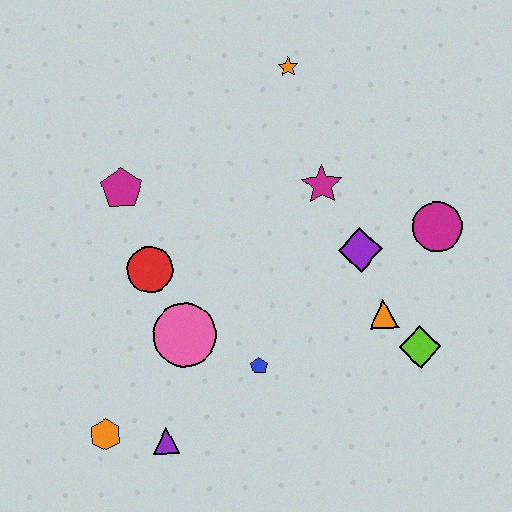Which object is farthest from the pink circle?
The orange star is farthest from the pink circle.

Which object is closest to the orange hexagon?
The purple triangle is closest to the orange hexagon.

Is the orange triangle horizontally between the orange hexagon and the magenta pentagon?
No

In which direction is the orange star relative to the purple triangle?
The orange star is above the purple triangle.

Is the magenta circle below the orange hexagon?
No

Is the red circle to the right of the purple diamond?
No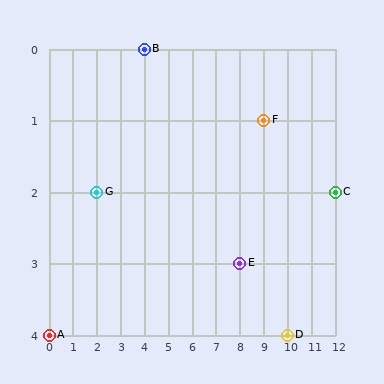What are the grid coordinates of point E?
Point E is at grid coordinates (8, 3).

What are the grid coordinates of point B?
Point B is at grid coordinates (4, 0).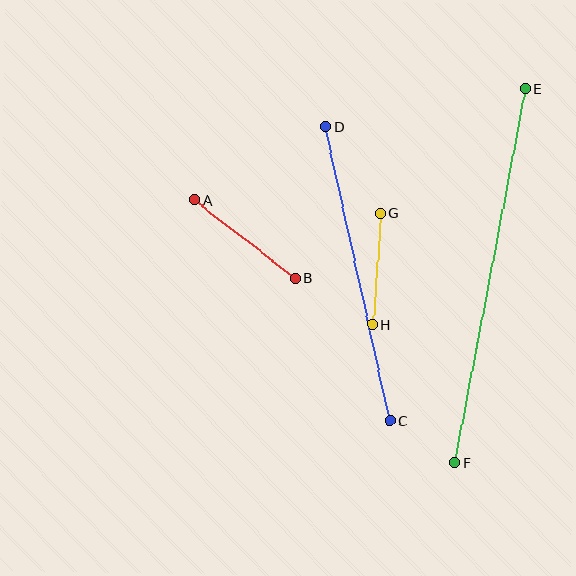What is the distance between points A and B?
The distance is approximately 128 pixels.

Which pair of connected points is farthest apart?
Points E and F are farthest apart.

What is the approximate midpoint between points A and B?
The midpoint is at approximately (245, 239) pixels.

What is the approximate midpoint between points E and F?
The midpoint is at approximately (490, 276) pixels.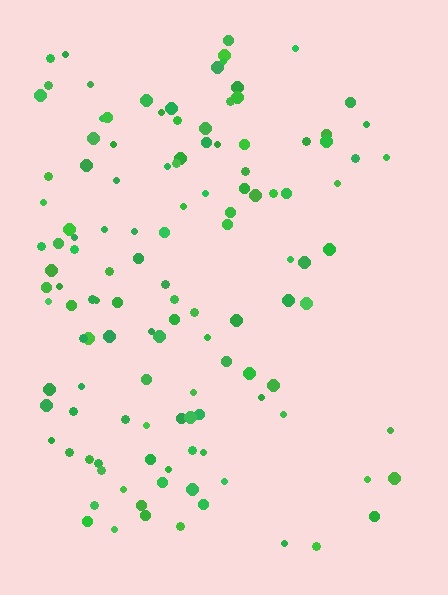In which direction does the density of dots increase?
From right to left, with the left side densest.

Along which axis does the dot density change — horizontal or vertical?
Horizontal.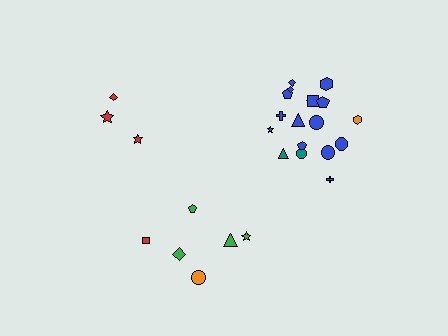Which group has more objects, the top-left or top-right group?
The top-right group.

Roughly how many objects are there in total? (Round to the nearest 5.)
Roughly 25 objects in total.